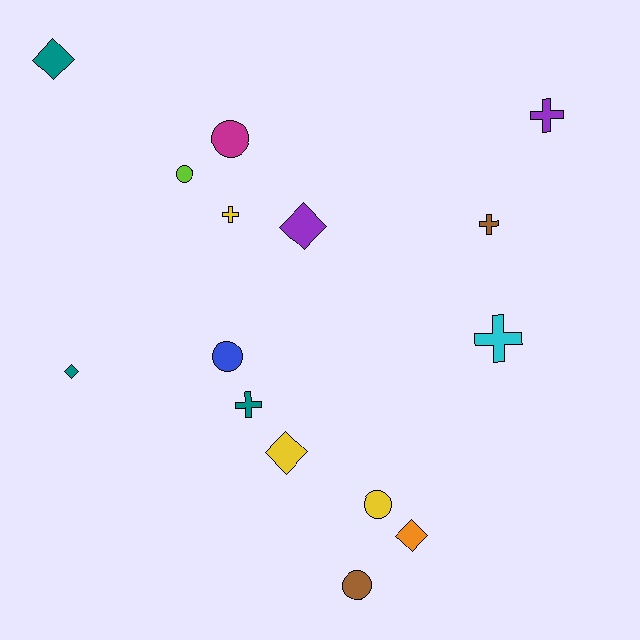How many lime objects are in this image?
There is 1 lime object.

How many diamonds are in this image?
There are 5 diamonds.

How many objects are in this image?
There are 15 objects.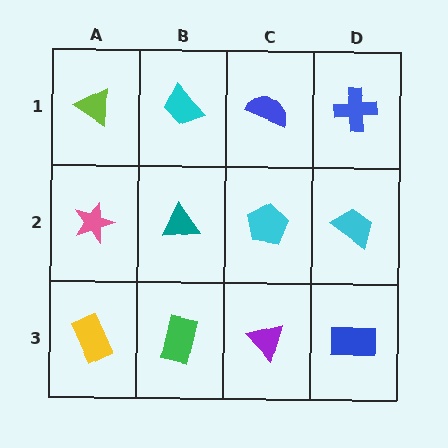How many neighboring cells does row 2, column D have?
3.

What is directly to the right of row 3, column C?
A blue rectangle.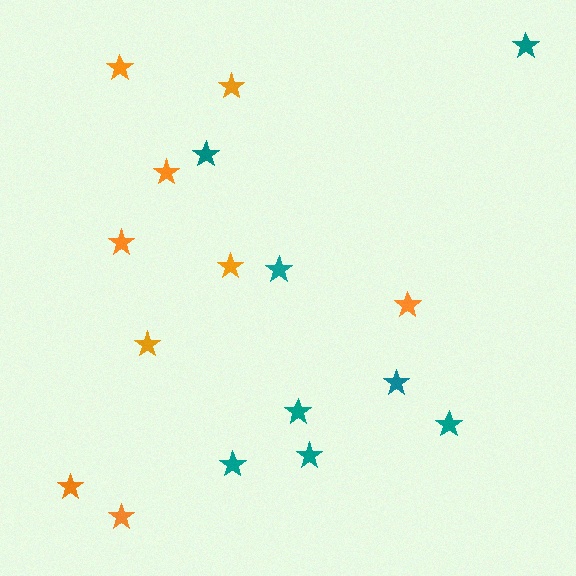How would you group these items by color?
There are 2 groups: one group of orange stars (9) and one group of teal stars (8).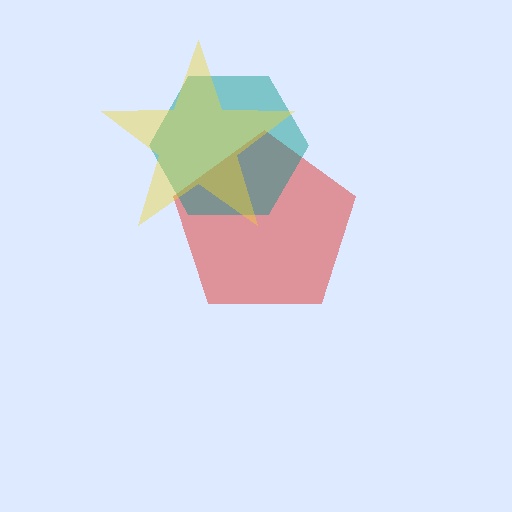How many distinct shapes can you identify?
There are 3 distinct shapes: a red pentagon, a teal hexagon, a yellow star.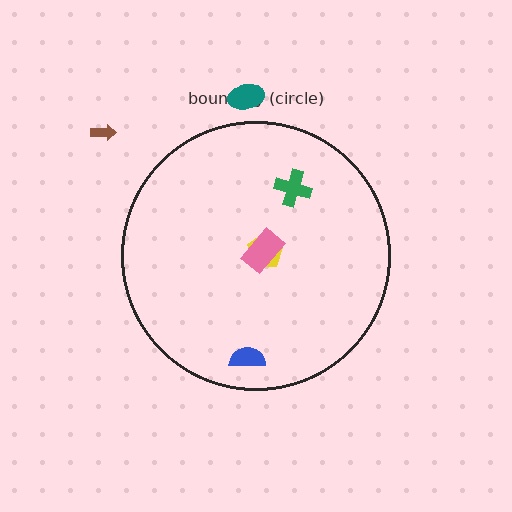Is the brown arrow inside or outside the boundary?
Outside.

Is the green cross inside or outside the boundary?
Inside.